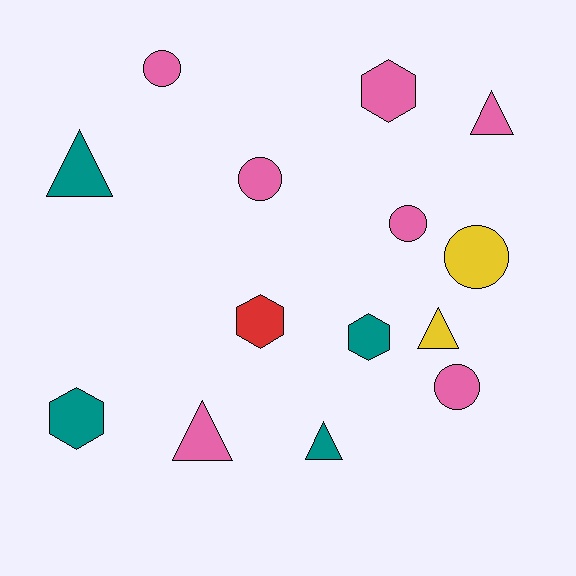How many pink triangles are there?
There are 2 pink triangles.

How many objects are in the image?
There are 14 objects.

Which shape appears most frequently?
Triangle, with 5 objects.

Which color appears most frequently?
Pink, with 7 objects.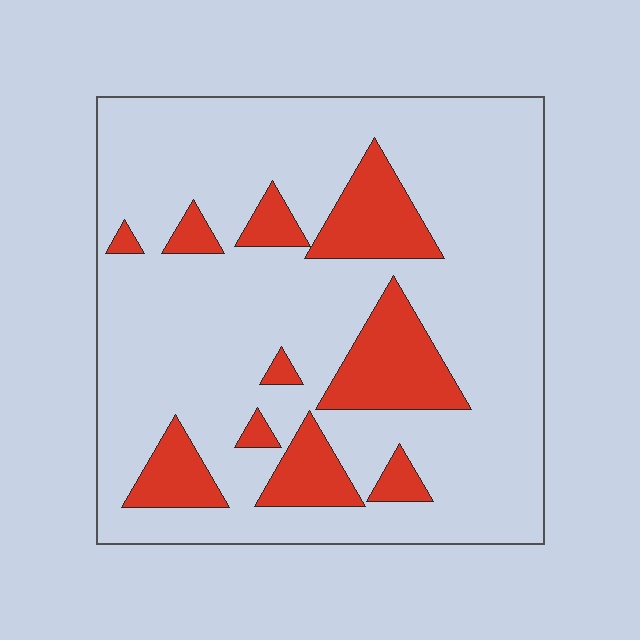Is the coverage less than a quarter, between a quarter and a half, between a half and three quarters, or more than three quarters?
Less than a quarter.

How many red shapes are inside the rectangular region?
10.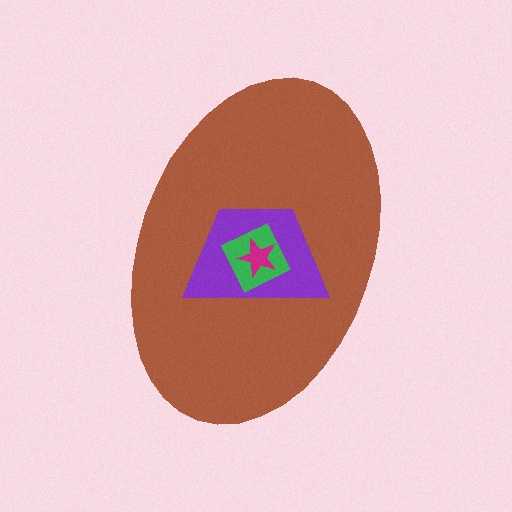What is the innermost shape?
The magenta star.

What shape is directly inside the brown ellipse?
The purple trapezoid.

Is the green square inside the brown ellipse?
Yes.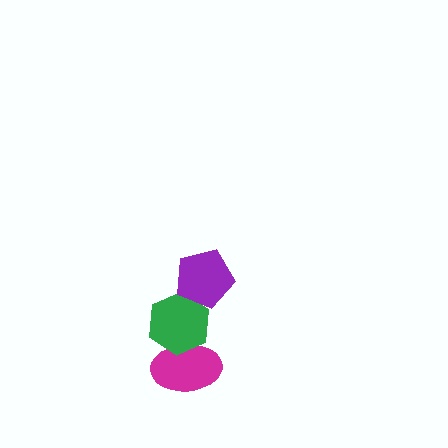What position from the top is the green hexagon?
The green hexagon is 2nd from the top.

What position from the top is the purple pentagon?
The purple pentagon is 1st from the top.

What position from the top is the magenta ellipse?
The magenta ellipse is 3rd from the top.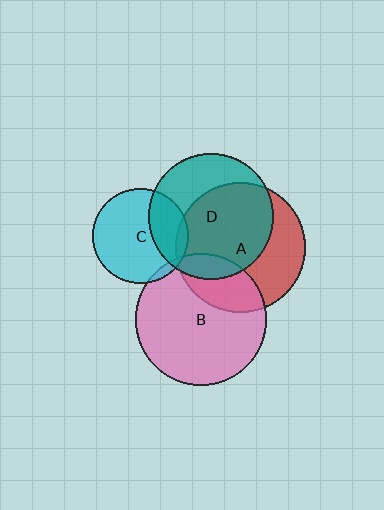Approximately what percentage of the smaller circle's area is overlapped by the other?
Approximately 30%.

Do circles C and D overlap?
Yes.